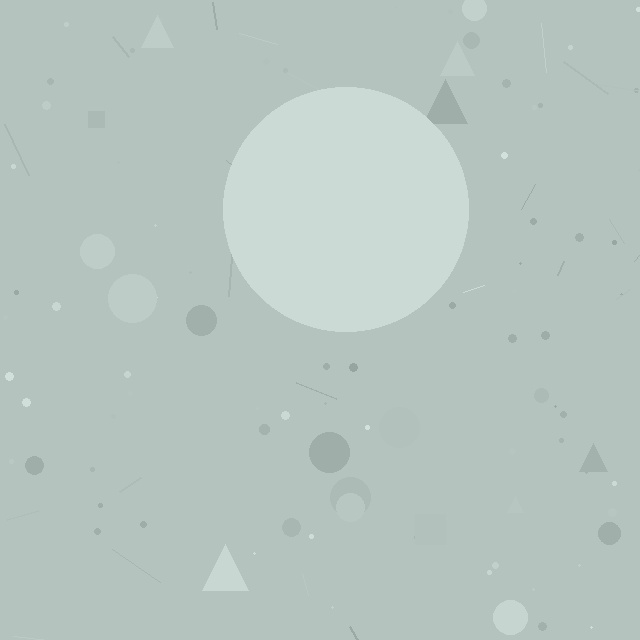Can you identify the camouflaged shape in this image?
The camouflaged shape is a circle.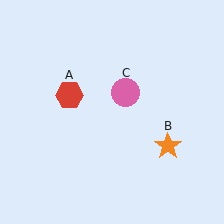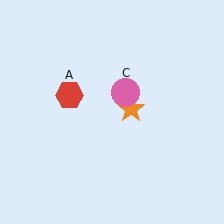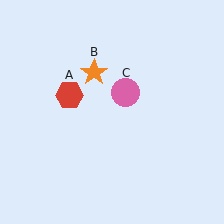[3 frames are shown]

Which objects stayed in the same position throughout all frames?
Red hexagon (object A) and pink circle (object C) remained stationary.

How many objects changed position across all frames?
1 object changed position: orange star (object B).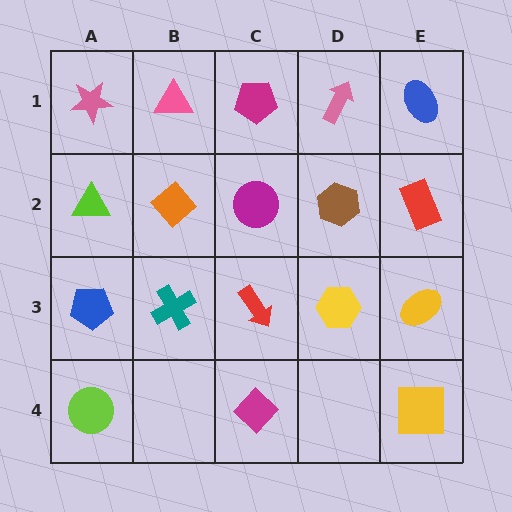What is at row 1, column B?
A pink triangle.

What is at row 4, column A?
A lime circle.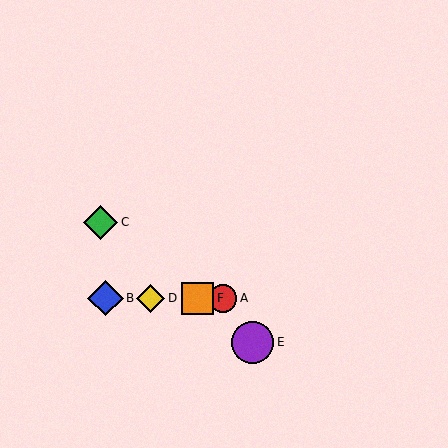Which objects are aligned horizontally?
Objects A, B, D, F are aligned horizontally.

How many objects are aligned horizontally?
4 objects (A, B, D, F) are aligned horizontally.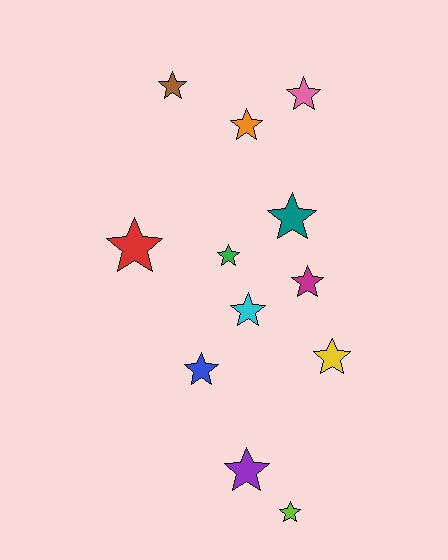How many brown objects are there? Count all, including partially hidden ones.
There is 1 brown object.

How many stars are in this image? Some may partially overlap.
There are 12 stars.